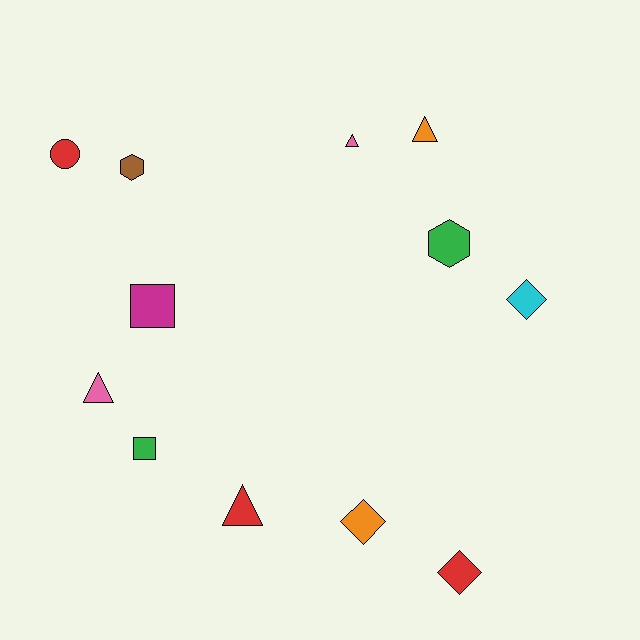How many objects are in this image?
There are 12 objects.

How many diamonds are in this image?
There are 3 diamonds.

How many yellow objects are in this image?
There are no yellow objects.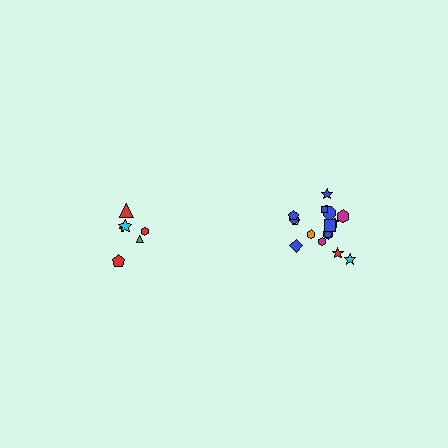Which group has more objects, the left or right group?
The right group.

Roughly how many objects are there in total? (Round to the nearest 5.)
Roughly 25 objects in total.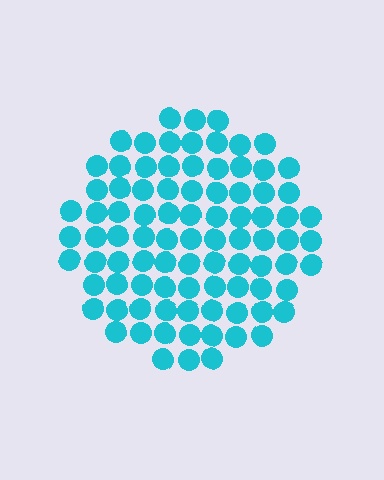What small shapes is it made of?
It is made of small circles.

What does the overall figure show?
The overall figure shows a circle.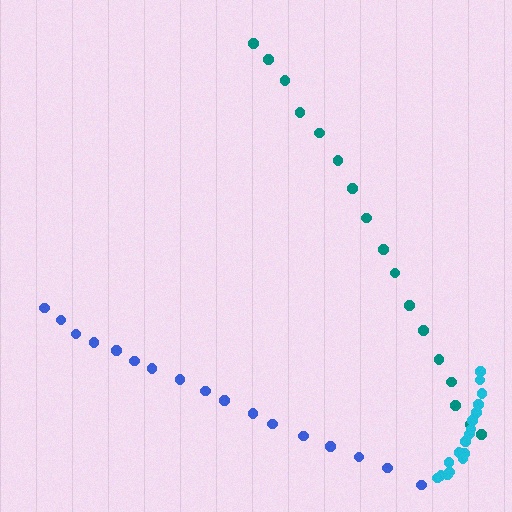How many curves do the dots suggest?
There are 3 distinct paths.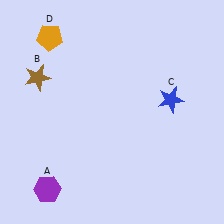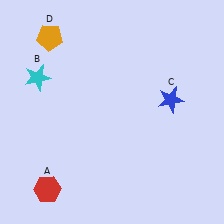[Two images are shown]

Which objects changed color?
A changed from purple to red. B changed from brown to cyan.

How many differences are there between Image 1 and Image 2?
There are 2 differences between the two images.